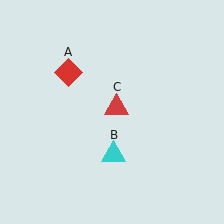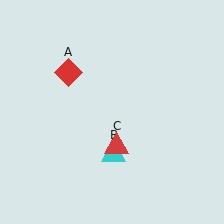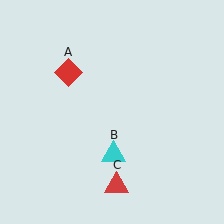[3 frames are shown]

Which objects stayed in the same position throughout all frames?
Red diamond (object A) and cyan triangle (object B) remained stationary.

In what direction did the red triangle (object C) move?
The red triangle (object C) moved down.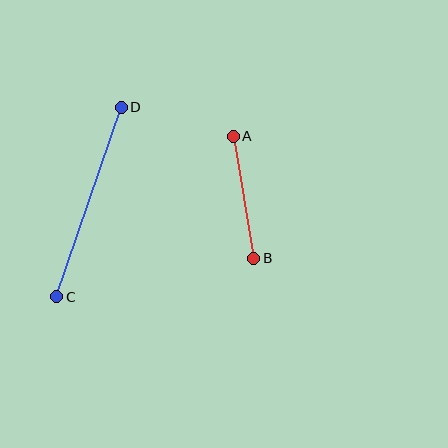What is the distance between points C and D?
The distance is approximately 200 pixels.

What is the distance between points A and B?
The distance is approximately 123 pixels.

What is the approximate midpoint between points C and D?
The midpoint is at approximately (89, 202) pixels.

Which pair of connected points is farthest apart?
Points C and D are farthest apart.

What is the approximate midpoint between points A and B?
The midpoint is at approximately (244, 197) pixels.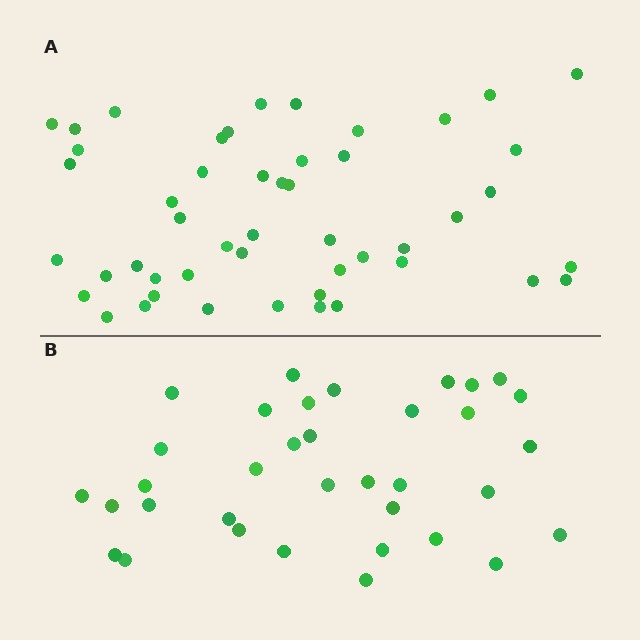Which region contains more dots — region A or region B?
Region A (the top region) has more dots.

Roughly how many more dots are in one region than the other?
Region A has approximately 15 more dots than region B.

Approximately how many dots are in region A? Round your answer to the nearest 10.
About 50 dots. (The exact count is 49, which rounds to 50.)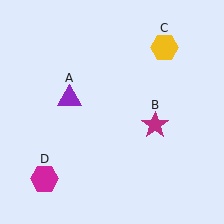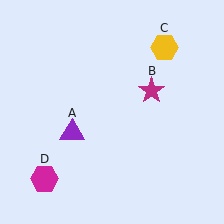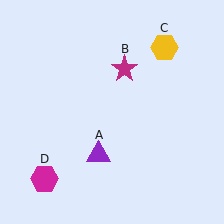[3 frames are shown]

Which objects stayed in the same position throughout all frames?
Yellow hexagon (object C) and magenta hexagon (object D) remained stationary.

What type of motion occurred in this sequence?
The purple triangle (object A), magenta star (object B) rotated counterclockwise around the center of the scene.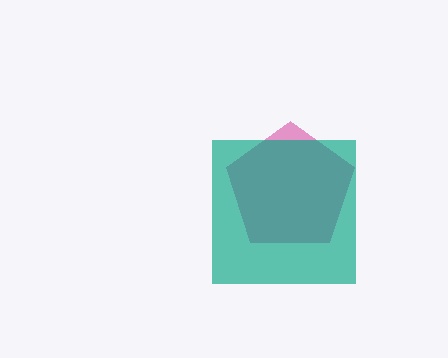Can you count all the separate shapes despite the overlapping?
Yes, there are 2 separate shapes.